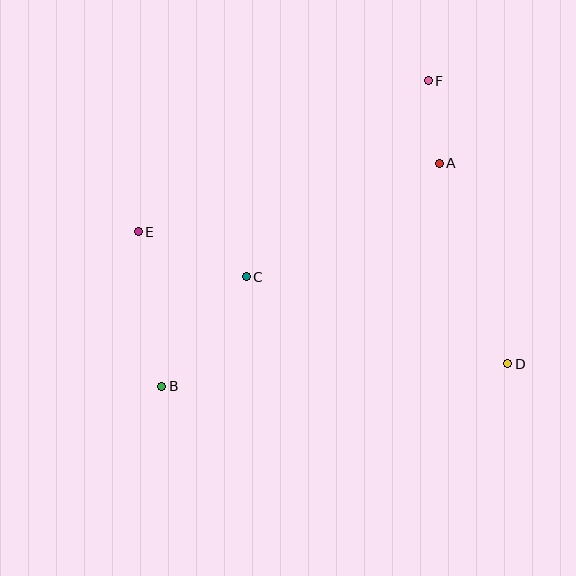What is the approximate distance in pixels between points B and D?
The distance between B and D is approximately 347 pixels.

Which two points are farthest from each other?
Points B and F are farthest from each other.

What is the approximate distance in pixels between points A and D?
The distance between A and D is approximately 212 pixels.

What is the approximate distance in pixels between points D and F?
The distance between D and F is approximately 294 pixels.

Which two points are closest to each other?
Points A and F are closest to each other.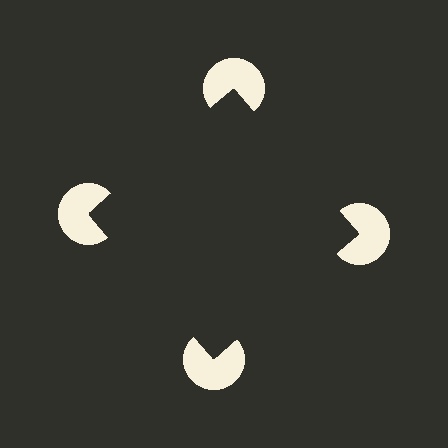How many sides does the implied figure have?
4 sides.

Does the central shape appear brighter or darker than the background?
It typically appears slightly darker than the background, even though no actual brightness change is drawn.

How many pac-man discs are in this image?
There are 4 — one at each vertex of the illusory square.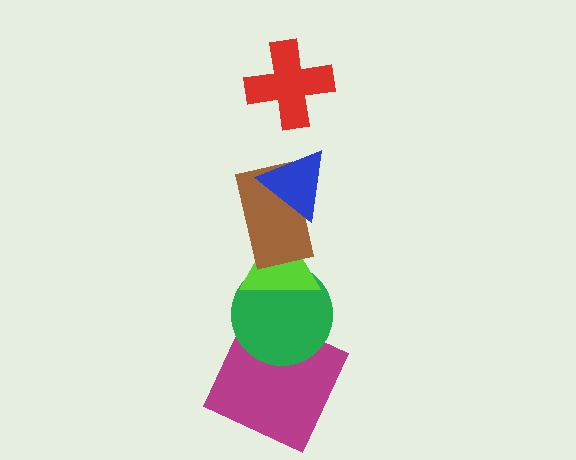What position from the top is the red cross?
The red cross is 1st from the top.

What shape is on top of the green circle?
The lime triangle is on top of the green circle.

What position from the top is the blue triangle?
The blue triangle is 2nd from the top.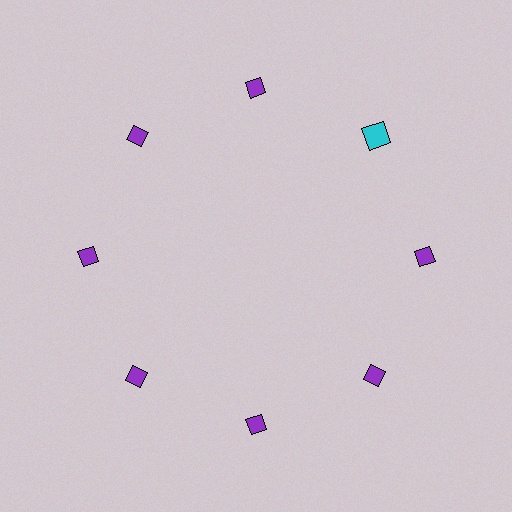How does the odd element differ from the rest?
It differs in both color (cyan instead of purple) and shape (square instead of diamond).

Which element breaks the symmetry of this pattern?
The cyan square at roughly the 2 o'clock position breaks the symmetry. All other shapes are purple diamonds.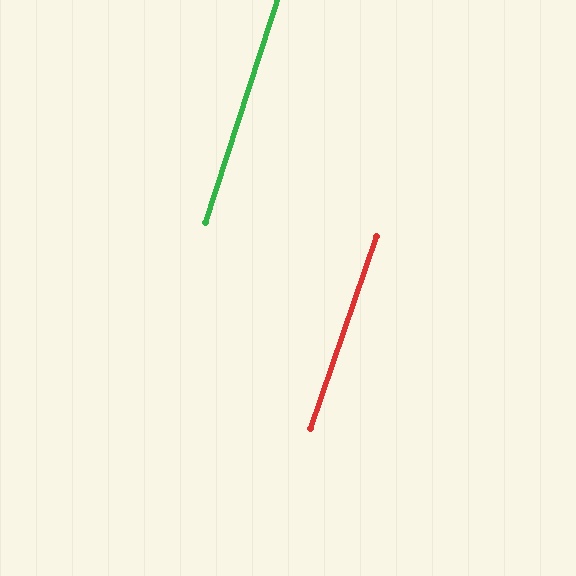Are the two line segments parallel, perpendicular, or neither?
Parallel — their directions differ by only 1.0°.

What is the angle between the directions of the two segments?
Approximately 1 degree.